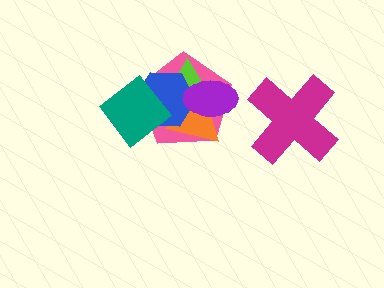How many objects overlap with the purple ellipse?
4 objects overlap with the purple ellipse.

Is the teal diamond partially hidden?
No, no other shape covers it.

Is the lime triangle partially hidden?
Yes, it is partially covered by another shape.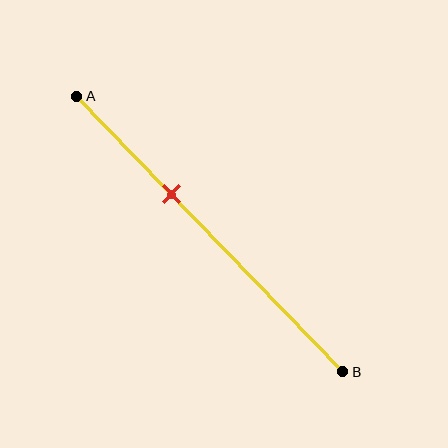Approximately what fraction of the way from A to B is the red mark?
The red mark is approximately 35% of the way from A to B.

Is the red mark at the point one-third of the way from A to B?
Yes, the mark is approximately at the one-third point.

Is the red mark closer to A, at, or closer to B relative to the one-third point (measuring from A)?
The red mark is approximately at the one-third point of segment AB.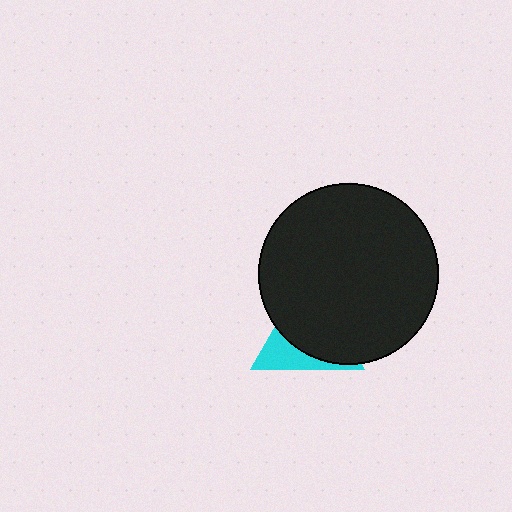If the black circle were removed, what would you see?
You would see the complete cyan triangle.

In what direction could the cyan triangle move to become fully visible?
The cyan triangle could move toward the lower-left. That would shift it out from behind the black circle entirely.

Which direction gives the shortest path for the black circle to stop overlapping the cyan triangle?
Moving toward the upper-right gives the shortest separation.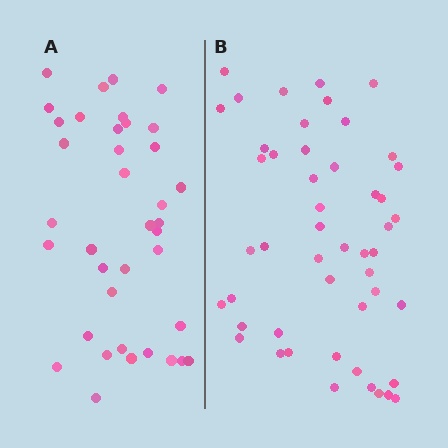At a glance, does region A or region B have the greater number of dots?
Region B (the right region) has more dots.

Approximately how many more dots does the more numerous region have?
Region B has roughly 12 or so more dots than region A.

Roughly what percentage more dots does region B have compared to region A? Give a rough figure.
About 30% more.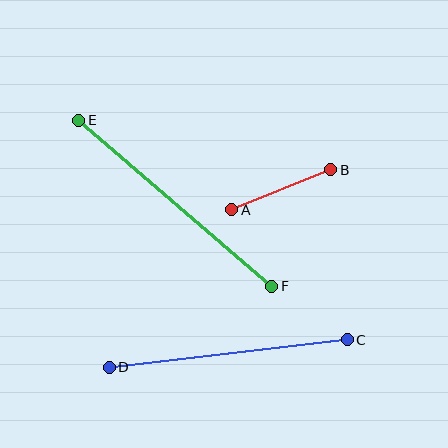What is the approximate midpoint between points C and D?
The midpoint is at approximately (228, 354) pixels.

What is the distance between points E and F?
The distance is approximately 255 pixels.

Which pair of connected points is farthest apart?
Points E and F are farthest apart.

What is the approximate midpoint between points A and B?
The midpoint is at approximately (281, 190) pixels.